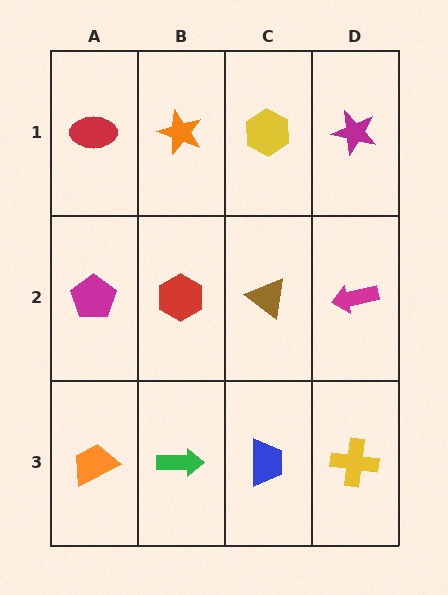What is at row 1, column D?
A magenta star.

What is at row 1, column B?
An orange star.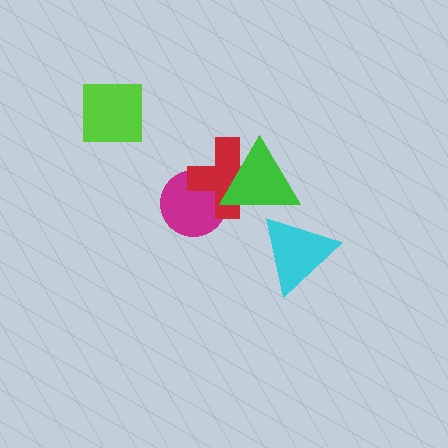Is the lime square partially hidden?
No, no other shape covers it.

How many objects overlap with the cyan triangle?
1 object overlaps with the cyan triangle.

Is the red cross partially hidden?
Yes, it is partially covered by another shape.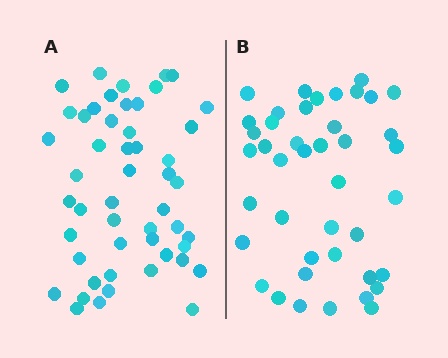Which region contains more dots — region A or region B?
Region A (the left region) has more dots.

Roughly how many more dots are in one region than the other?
Region A has roughly 8 or so more dots than region B.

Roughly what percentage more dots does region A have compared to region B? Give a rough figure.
About 20% more.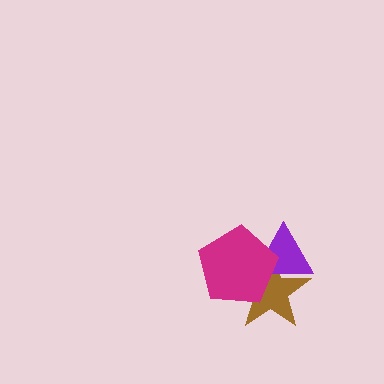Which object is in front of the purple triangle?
The magenta pentagon is in front of the purple triangle.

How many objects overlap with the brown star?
2 objects overlap with the brown star.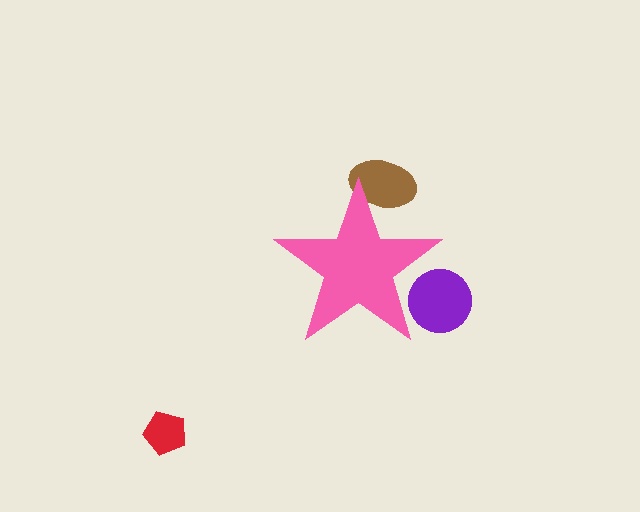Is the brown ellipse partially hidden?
Yes, the brown ellipse is partially hidden behind the pink star.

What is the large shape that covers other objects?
A pink star.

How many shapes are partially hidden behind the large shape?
2 shapes are partially hidden.